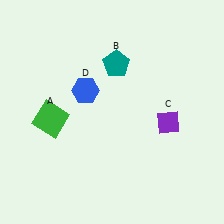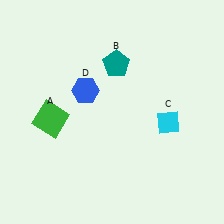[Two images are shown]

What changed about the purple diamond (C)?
In Image 1, C is purple. In Image 2, it changed to cyan.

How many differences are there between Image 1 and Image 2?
There is 1 difference between the two images.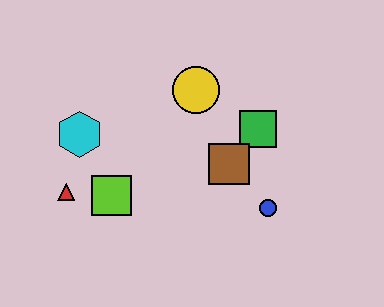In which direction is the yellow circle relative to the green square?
The yellow circle is to the left of the green square.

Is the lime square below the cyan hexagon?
Yes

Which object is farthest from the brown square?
The red triangle is farthest from the brown square.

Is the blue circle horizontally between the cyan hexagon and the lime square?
No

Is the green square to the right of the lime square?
Yes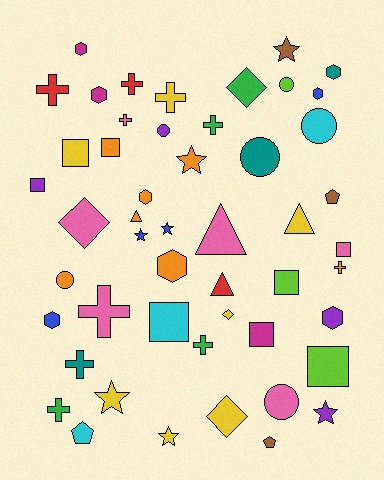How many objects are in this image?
There are 50 objects.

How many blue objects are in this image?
There are 4 blue objects.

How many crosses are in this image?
There are 10 crosses.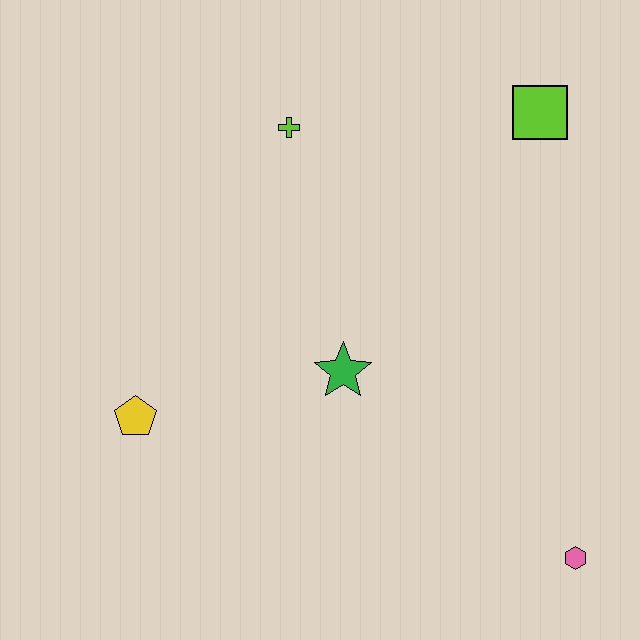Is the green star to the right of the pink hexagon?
No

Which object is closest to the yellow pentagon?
The green star is closest to the yellow pentagon.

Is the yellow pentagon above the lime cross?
No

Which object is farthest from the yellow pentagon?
The lime square is farthest from the yellow pentagon.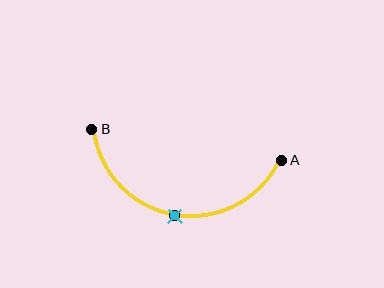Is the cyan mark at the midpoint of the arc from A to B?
Yes. The cyan mark lies on the arc at equal arc-length from both A and B — it is the arc midpoint.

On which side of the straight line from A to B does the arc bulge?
The arc bulges below the straight line connecting A and B.